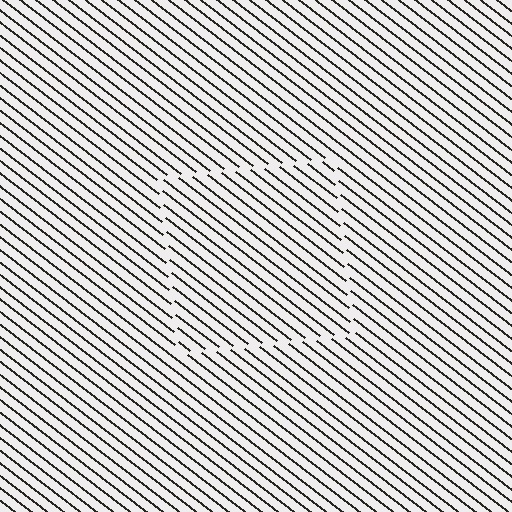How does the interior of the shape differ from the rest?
The interior of the shape contains the same grating, shifted by half a period — the contour is defined by the phase discontinuity where line-ends from the inner and outer gratings abut.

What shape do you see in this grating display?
An illusory square. The interior of the shape contains the same grating, shifted by half a period — the contour is defined by the phase discontinuity where line-ends from the inner and outer gratings abut.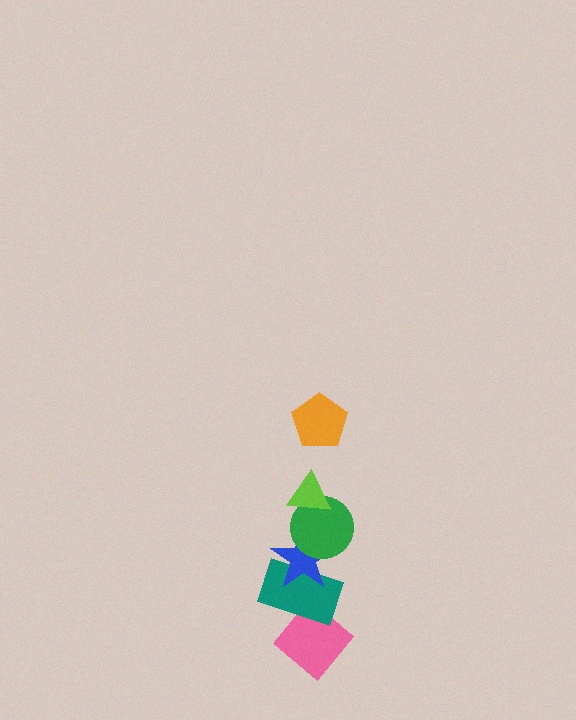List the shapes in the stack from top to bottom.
From top to bottom: the orange pentagon, the lime triangle, the green circle, the blue star, the teal rectangle, the pink diamond.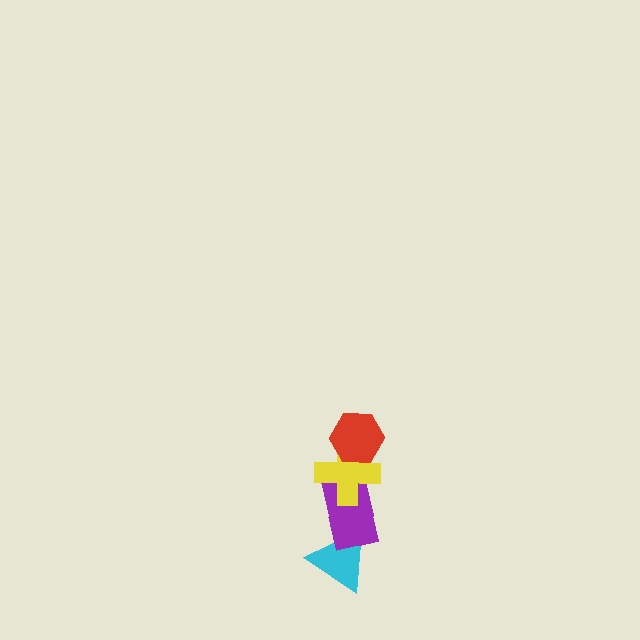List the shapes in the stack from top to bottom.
From top to bottom: the red hexagon, the yellow cross, the purple rectangle, the cyan triangle.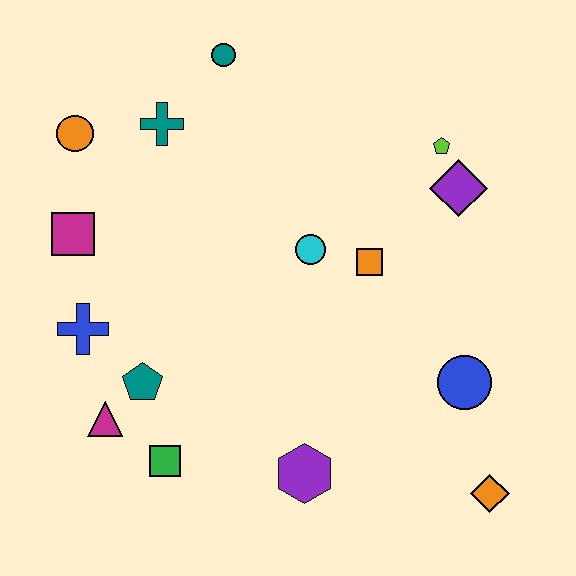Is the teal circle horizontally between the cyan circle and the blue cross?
Yes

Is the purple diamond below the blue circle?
No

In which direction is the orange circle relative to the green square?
The orange circle is above the green square.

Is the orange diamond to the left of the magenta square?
No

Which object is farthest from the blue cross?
The orange diamond is farthest from the blue cross.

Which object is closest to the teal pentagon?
The magenta triangle is closest to the teal pentagon.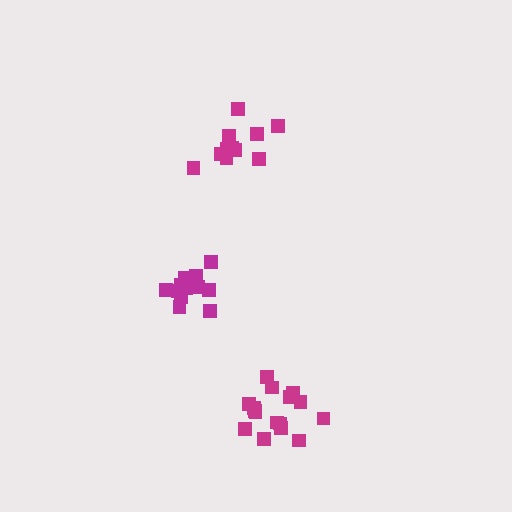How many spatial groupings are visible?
There are 3 spatial groupings.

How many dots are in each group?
Group 1: 16 dots, Group 2: 12 dots, Group 3: 12 dots (40 total).